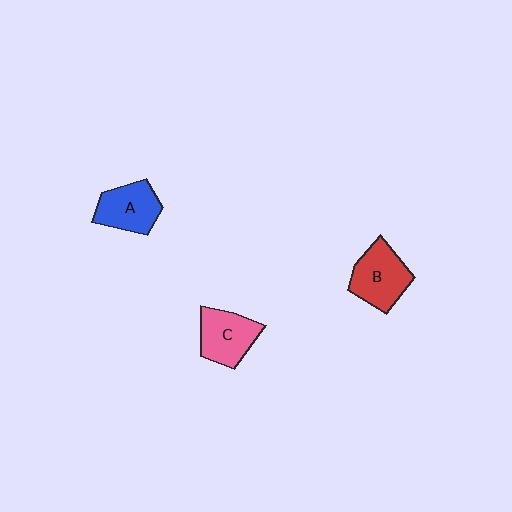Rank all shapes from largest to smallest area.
From largest to smallest: B (red), C (pink), A (blue).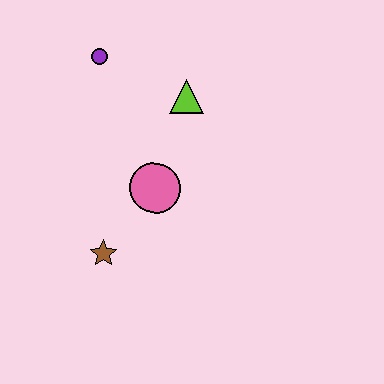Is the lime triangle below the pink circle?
No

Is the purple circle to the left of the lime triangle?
Yes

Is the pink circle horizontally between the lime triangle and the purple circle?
Yes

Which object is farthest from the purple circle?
The brown star is farthest from the purple circle.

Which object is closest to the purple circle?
The lime triangle is closest to the purple circle.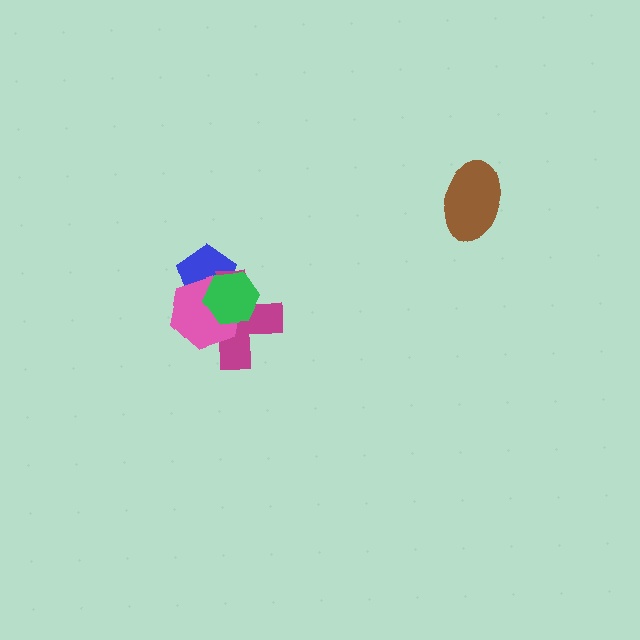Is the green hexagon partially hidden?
No, no other shape covers it.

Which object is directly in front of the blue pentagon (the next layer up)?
The magenta cross is directly in front of the blue pentagon.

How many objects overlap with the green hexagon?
3 objects overlap with the green hexagon.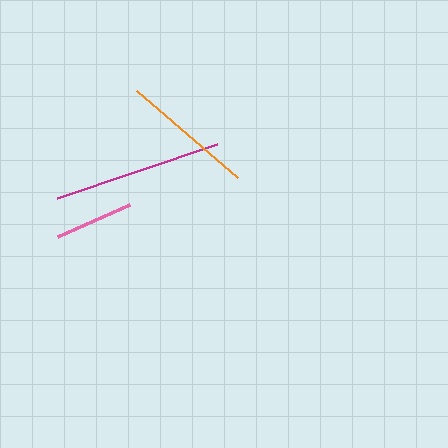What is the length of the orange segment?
The orange segment is approximately 134 pixels long.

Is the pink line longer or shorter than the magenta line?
The magenta line is longer than the pink line.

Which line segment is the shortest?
The pink line is the shortest at approximately 79 pixels.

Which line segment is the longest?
The magenta line is the longest at approximately 169 pixels.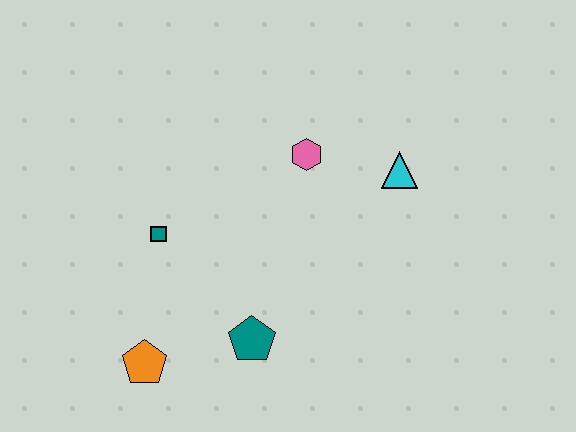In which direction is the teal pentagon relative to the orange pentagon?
The teal pentagon is to the right of the orange pentagon.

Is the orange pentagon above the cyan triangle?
No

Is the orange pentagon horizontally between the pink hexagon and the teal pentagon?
No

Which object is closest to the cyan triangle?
The pink hexagon is closest to the cyan triangle.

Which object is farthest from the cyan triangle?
The orange pentagon is farthest from the cyan triangle.